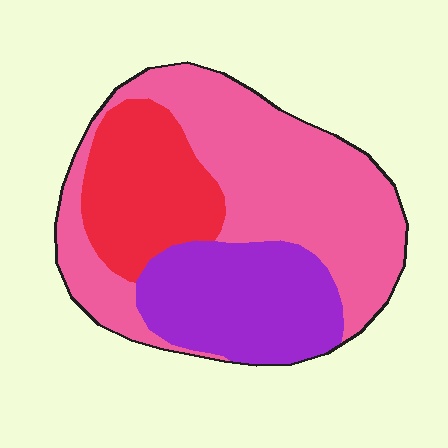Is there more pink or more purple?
Pink.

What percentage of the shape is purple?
Purple covers roughly 25% of the shape.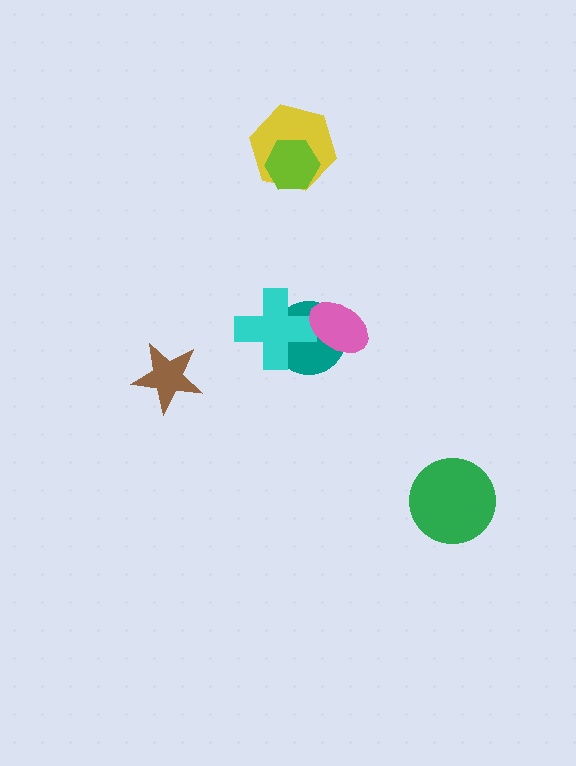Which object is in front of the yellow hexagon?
The lime hexagon is in front of the yellow hexagon.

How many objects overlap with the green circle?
0 objects overlap with the green circle.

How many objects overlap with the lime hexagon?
1 object overlaps with the lime hexagon.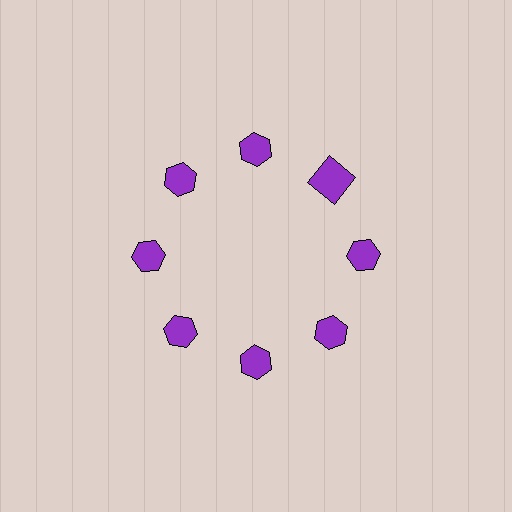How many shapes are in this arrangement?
There are 8 shapes arranged in a ring pattern.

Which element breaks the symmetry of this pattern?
The purple square at roughly the 2 o'clock position breaks the symmetry. All other shapes are purple hexagons.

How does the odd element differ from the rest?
It has a different shape: square instead of hexagon.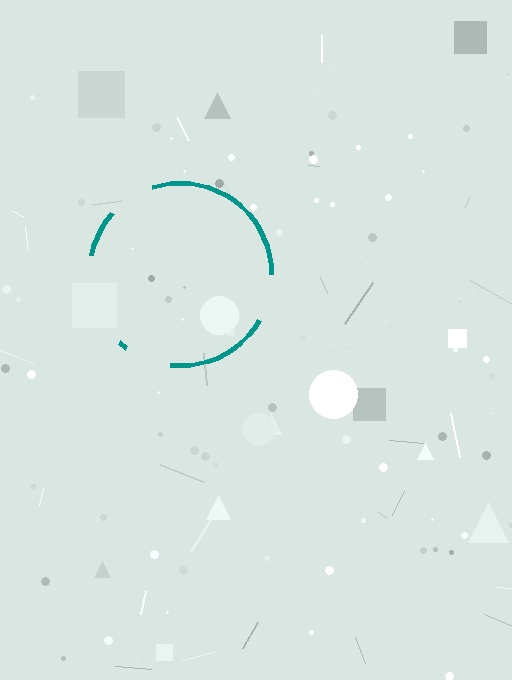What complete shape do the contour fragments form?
The contour fragments form a circle.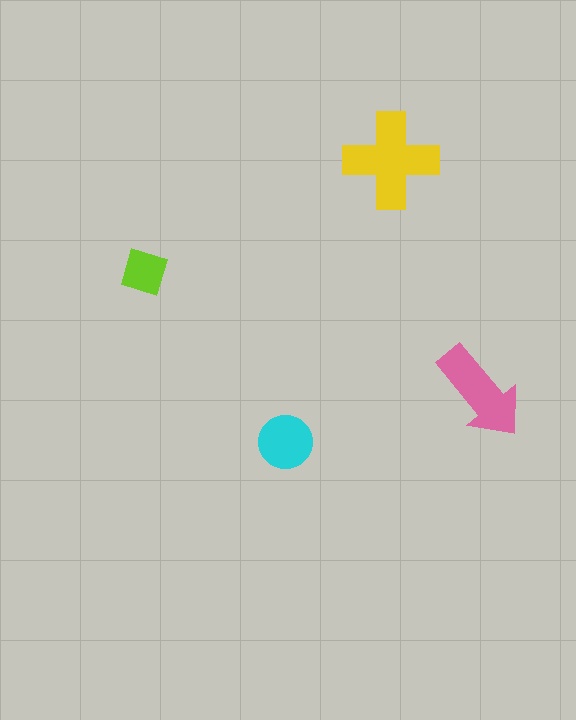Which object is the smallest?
The lime diamond.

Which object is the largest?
The yellow cross.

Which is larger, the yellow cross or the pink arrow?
The yellow cross.